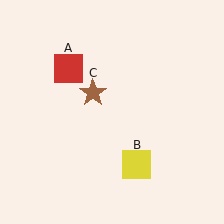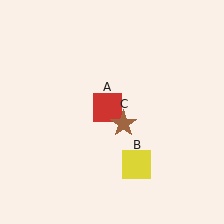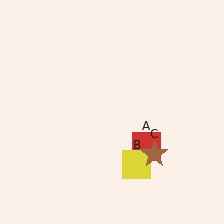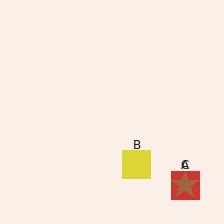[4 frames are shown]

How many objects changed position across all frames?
2 objects changed position: red square (object A), brown star (object C).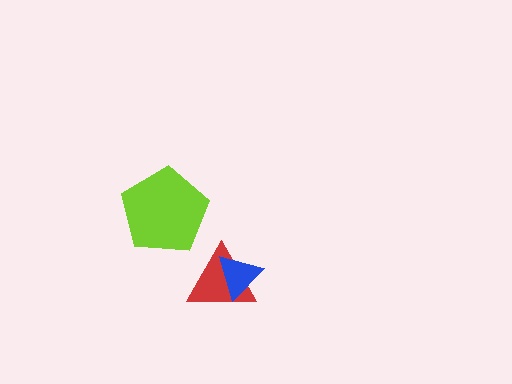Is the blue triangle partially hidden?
No, no other shape covers it.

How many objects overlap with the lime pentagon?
0 objects overlap with the lime pentagon.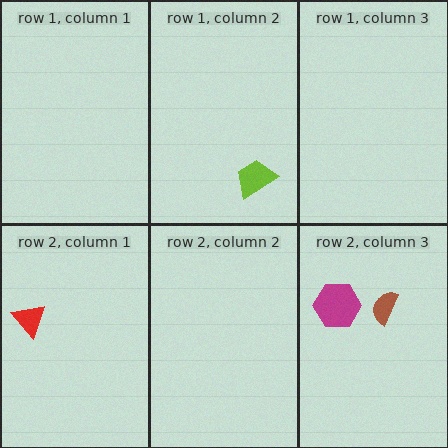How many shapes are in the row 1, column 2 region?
1.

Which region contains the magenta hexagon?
The row 2, column 3 region.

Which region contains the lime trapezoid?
The row 1, column 2 region.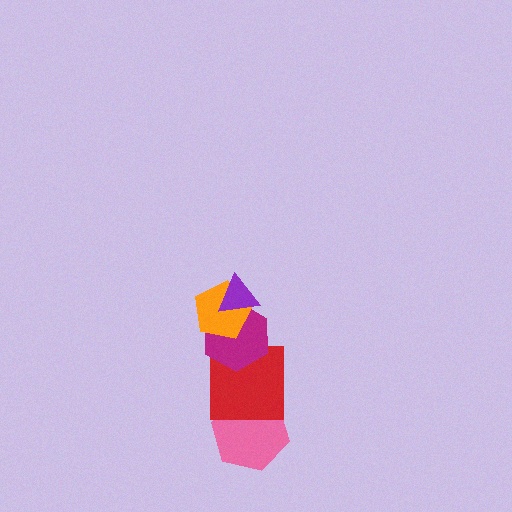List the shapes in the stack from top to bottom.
From top to bottom: the purple triangle, the orange pentagon, the magenta hexagon, the red square, the pink hexagon.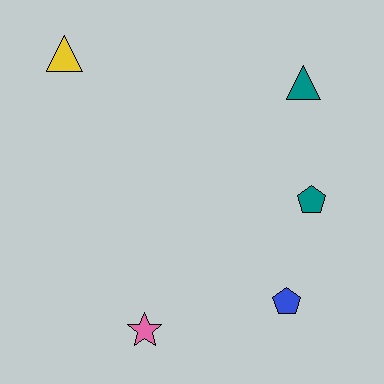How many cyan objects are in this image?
There are no cyan objects.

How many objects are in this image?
There are 5 objects.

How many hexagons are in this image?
There are no hexagons.